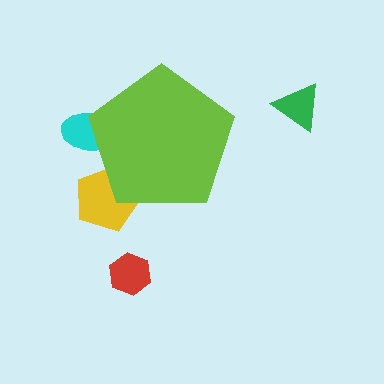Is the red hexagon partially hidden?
No, the red hexagon is fully visible.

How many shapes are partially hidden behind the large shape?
2 shapes are partially hidden.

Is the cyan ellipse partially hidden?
Yes, the cyan ellipse is partially hidden behind the lime pentagon.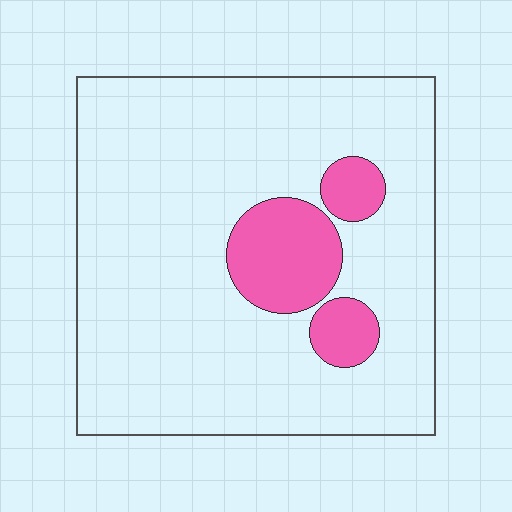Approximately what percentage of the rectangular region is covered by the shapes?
Approximately 15%.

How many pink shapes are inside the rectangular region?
3.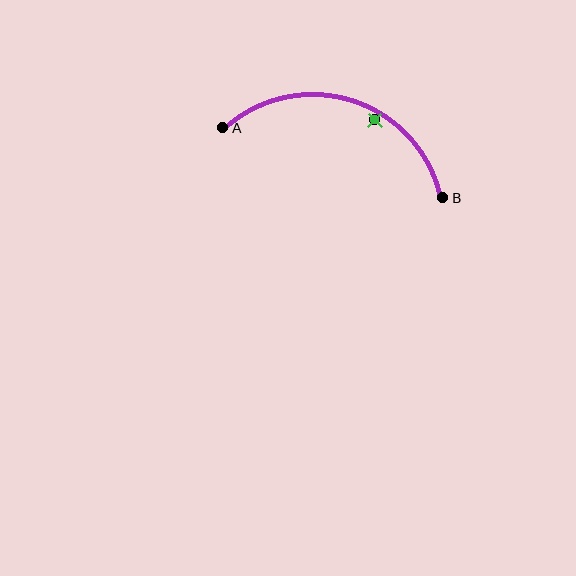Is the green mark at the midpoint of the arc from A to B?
No — the green mark does not lie on the arc at all. It sits slightly inside the curve.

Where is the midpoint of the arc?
The arc midpoint is the point on the curve farthest from the straight line joining A and B. It sits above that line.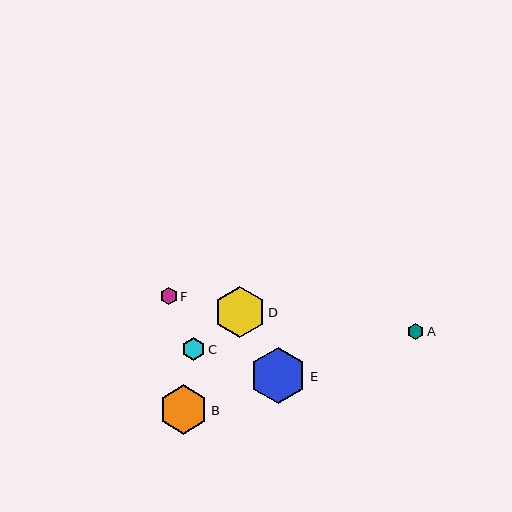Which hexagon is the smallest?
Hexagon A is the smallest with a size of approximately 16 pixels.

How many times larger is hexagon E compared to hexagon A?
Hexagon E is approximately 3.5 times the size of hexagon A.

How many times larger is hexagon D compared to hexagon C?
Hexagon D is approximately 2.2 times the size of hexagon C.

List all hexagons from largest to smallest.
From largest to smallest: E, D, B, C, F, A.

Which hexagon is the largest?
Hexagon E is the largest with a size of approximately 57 pixels.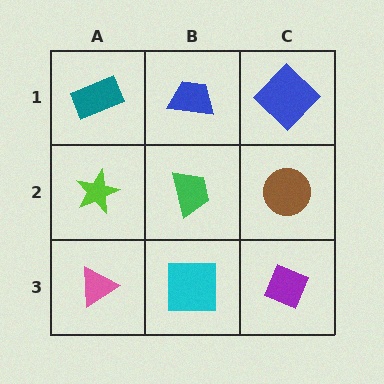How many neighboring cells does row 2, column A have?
3.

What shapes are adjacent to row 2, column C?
A blue diamond (row 1, column C), a purple diamond (row 3, column C), a green trapezoid (row 2, column B).